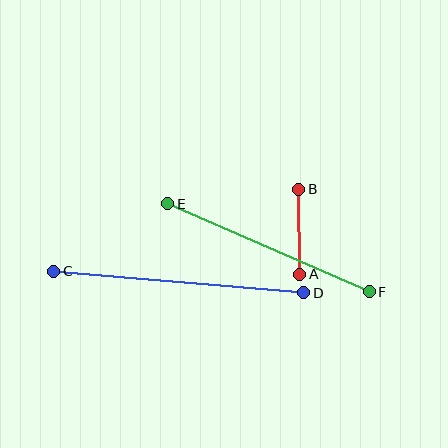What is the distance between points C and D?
The distance is approximately 251 pixels.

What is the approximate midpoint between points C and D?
The midpoint is at approximately (179, 282) pixels.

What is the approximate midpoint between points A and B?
The midpoint is at approximately (299, 232) pixels.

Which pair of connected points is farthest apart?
Points C and D are farthest apart.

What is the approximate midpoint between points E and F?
The midpoint is at approximately (269, 248) pixels.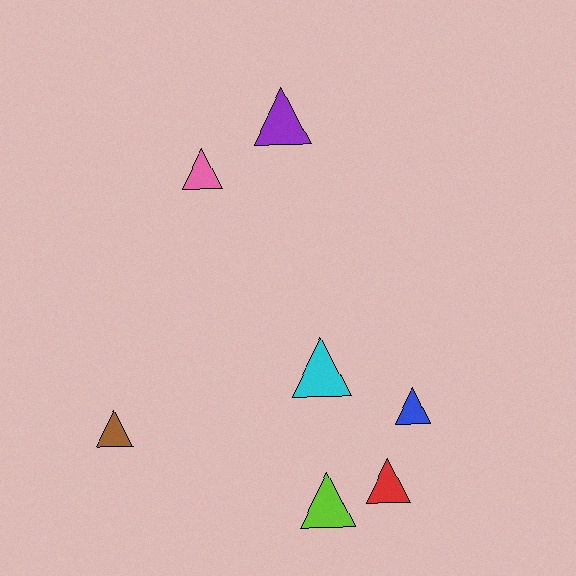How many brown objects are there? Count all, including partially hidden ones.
There is 1 brown object.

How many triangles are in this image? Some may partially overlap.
There are 7 triangles.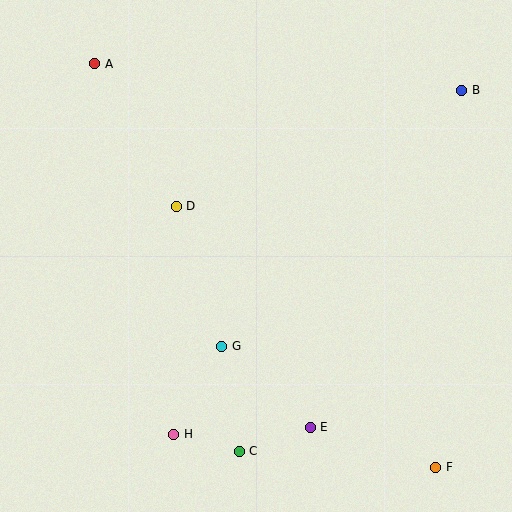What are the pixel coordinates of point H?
Point H is at (174, 434).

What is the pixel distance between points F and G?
The distance between F and G is 246 pixels.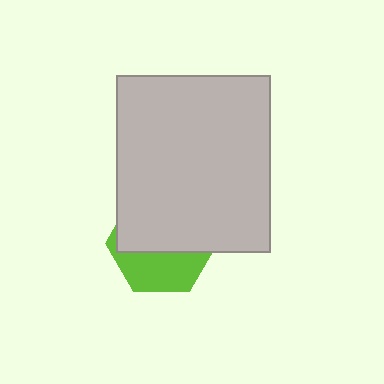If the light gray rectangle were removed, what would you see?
You would see the complete lime hexagon.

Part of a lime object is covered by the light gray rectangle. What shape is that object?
It is a hexagon.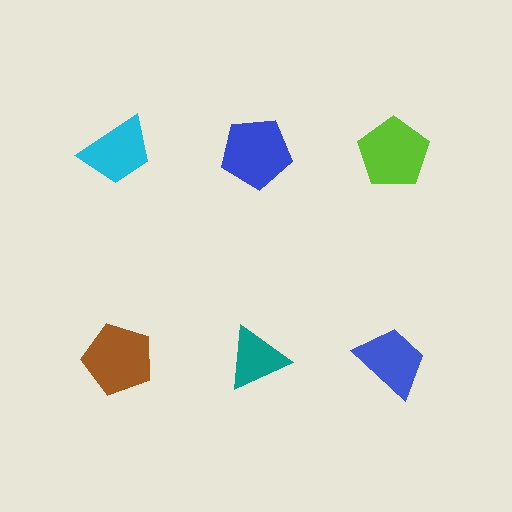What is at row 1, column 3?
A lime pentagon.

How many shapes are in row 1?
3 shapes.